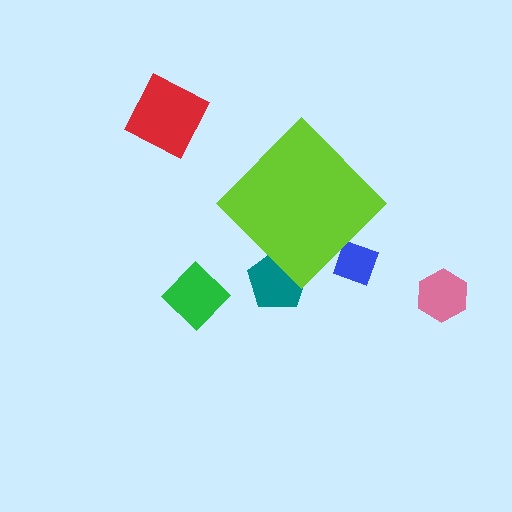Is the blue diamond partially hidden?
Yes, the blue diamond is partially hidden behind the lime diamond.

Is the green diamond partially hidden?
No, the green diamond is fully visible.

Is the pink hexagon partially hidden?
No, the pink hexagon is fully visible.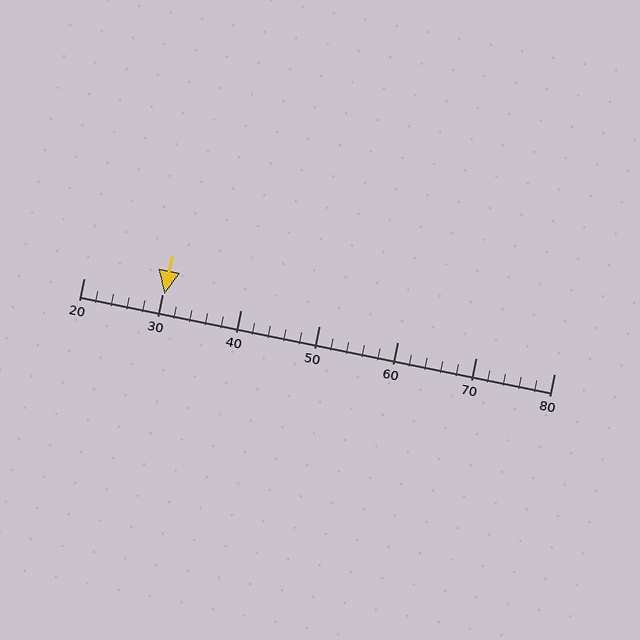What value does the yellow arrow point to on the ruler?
The yellow arrow points to approximately 30.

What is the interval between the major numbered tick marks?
The major tick marks are spaced 10 units apart.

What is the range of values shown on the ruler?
The ruler shows values from 20 to 80.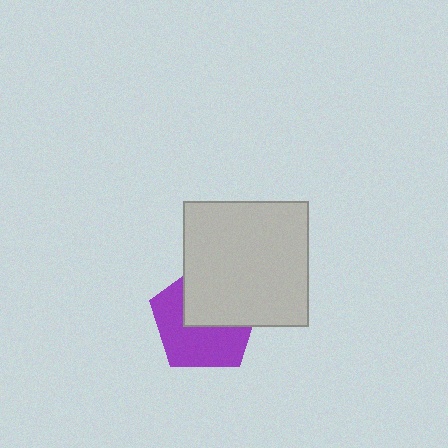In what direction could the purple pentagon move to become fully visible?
The purple pentagon could move toward the lower-left. That would shift it out from behind the light gray square entirely.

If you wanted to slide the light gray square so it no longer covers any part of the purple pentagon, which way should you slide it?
Slide it toward the upper-right — that is the most direct way to separate the two shapes.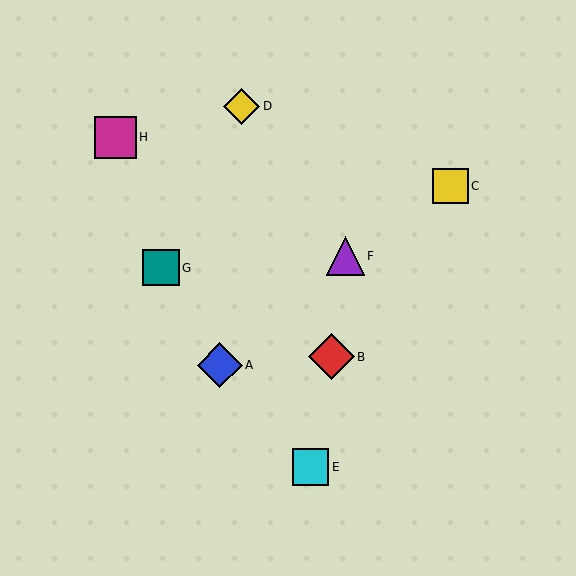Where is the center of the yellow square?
The center of the yellow square is at (450, 186).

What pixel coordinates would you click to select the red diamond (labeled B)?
Click at (331, 357) to select the red diamond B.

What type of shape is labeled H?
Shape H is a magenta square.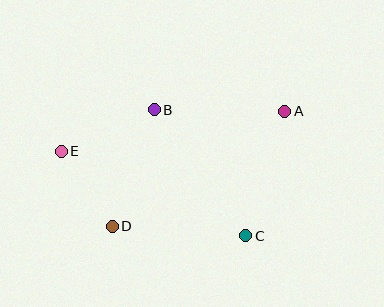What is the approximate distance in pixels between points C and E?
The distance between C and E is approximately 203 pixels.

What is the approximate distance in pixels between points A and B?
The distance between A and B is approximately 131 pixels.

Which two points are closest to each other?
Points D and E are closest to each other.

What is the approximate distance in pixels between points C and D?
The distance between C and D is approximately 134 pixels.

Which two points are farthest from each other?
Points A and E are farthest from each other.